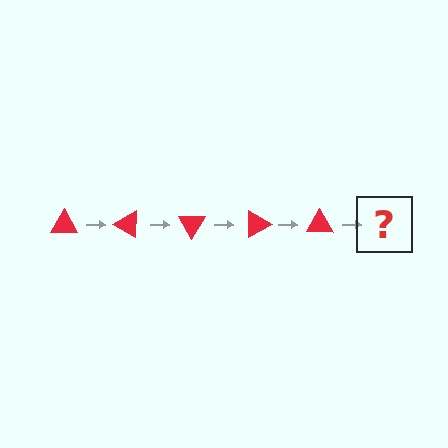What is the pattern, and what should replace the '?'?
The pattern is that the triangle rotates 30 degrees each step. The '?' should be a red triangle rotated 150 degrees.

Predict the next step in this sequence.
The next step is a red triangle rotated 150 degrees.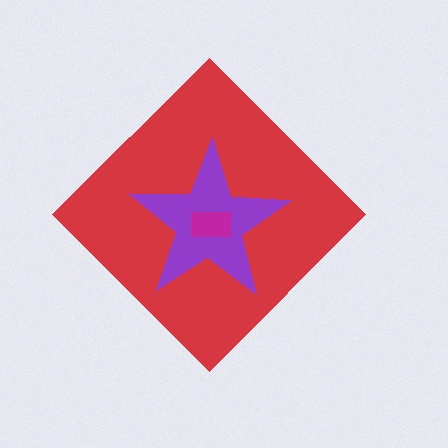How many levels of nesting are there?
3.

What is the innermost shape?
The magenta rectangle.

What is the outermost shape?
The red diamond.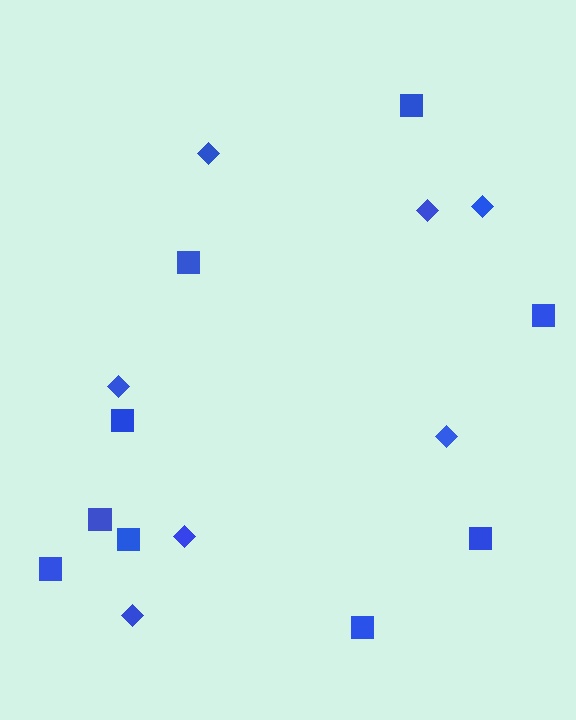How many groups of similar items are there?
There are 2 groups: one group of diamonds (7) and one group of squares (9).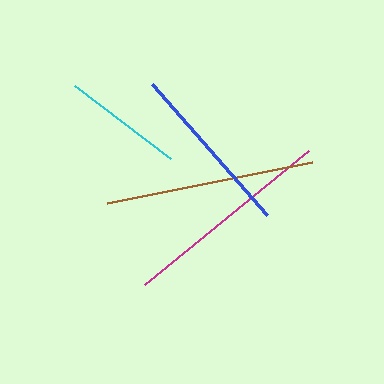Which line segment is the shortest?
The cyan line is the shortest at approximately 121 pixels.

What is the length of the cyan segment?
The cyan segment is approximately 121 pixels long.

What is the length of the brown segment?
The brown segment is approximately 210 pixels long.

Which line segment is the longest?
The magenta line is the longest at approximately 213 pixels.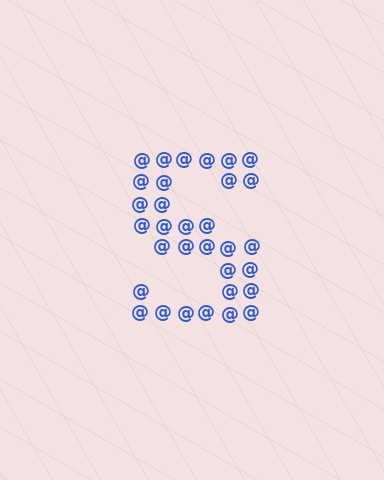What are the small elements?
The small elements are at signs.